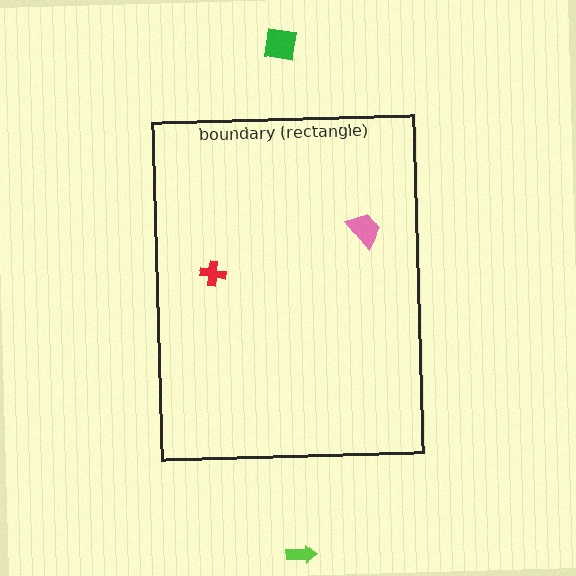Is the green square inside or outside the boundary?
Outside.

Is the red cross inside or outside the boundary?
Inside.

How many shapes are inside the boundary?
2 inside, 2 outside.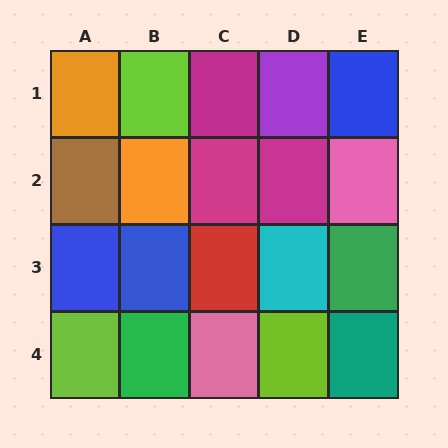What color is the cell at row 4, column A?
Lime.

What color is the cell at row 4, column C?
Pink.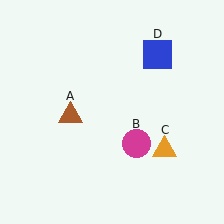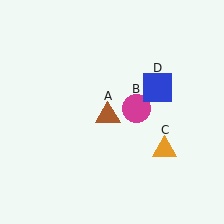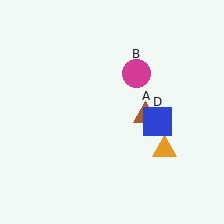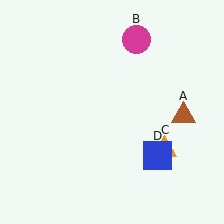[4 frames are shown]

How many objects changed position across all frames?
3 objects changed position: brown triangle (object A), magenta circle (object B), blue square (object D).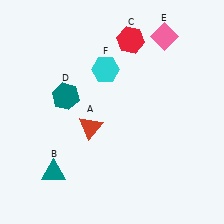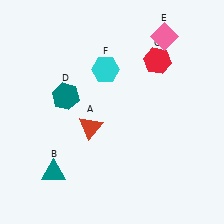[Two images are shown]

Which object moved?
The red hexagon (C) moved right.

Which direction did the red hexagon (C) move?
The red hexagon (C) moved right.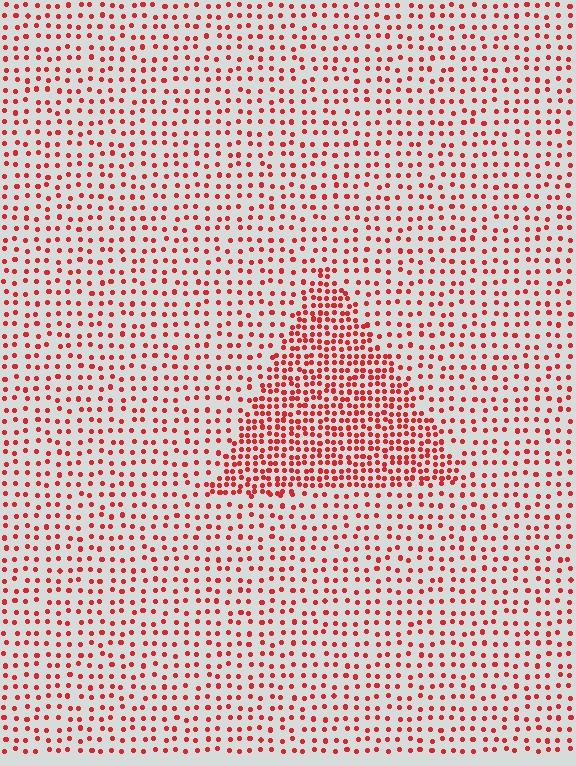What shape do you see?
I see a triangle.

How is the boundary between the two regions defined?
The boundary is defined by a change in element density (approximately 2.2x ratio). All elements are the same color, size, and shape.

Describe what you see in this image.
The image contains small red elements arranged at two different densities. A triangle-shaped region is visible where the elements are more densely packed than the surrounding area.